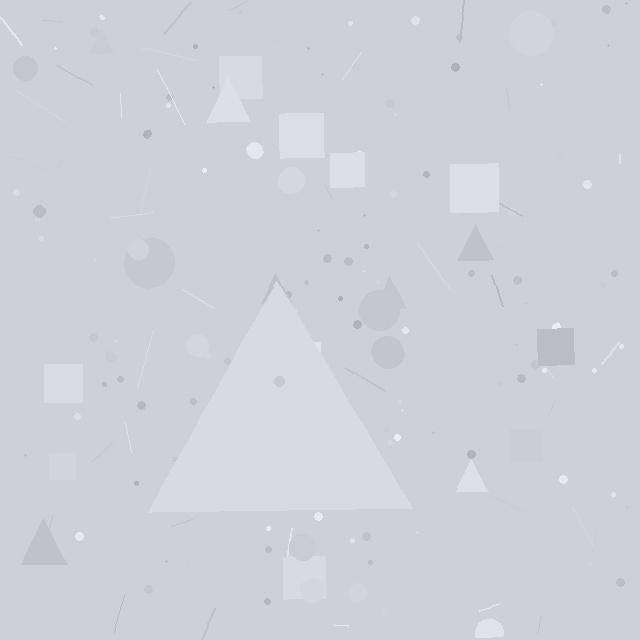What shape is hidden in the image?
A triangle is hidden in the image.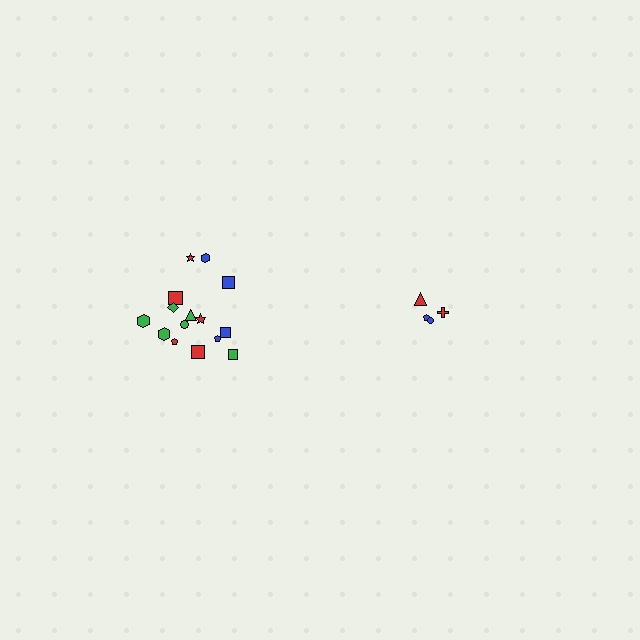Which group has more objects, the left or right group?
The left group.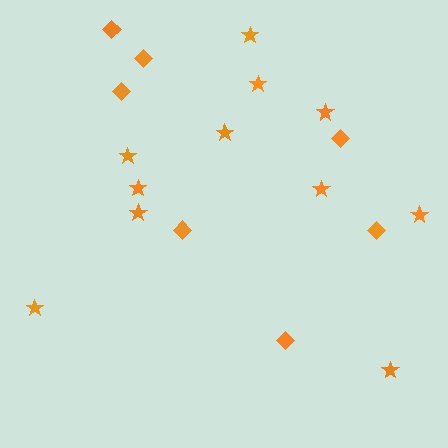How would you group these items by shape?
There are 2 groups: one group of diamonds (7) and one group of stars (11).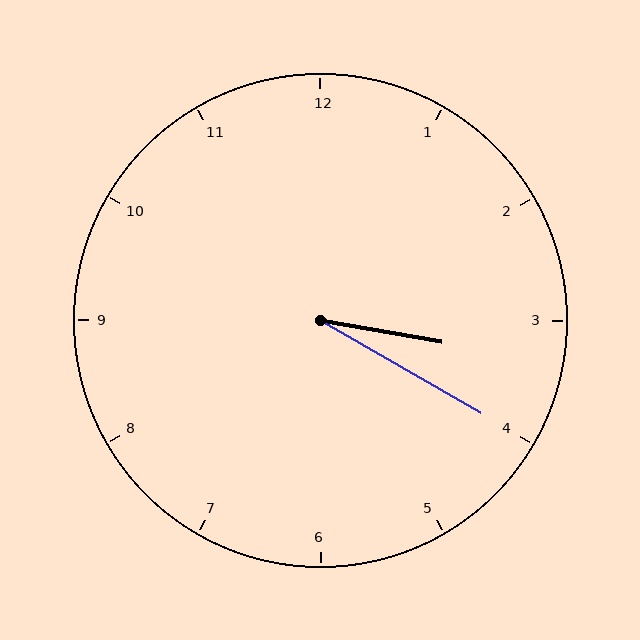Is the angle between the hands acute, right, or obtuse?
It is acute.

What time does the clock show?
3:20.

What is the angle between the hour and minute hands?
Approximately 20 degrees.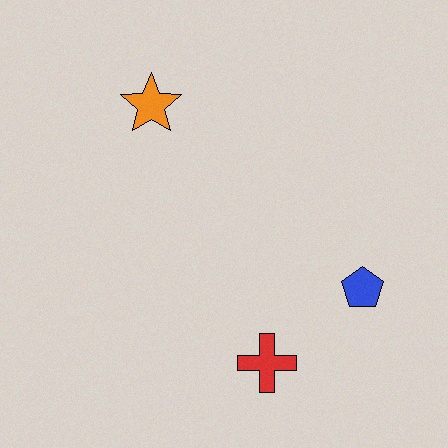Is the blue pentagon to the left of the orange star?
No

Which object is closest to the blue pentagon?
The red cross is closest to the blue pentagon.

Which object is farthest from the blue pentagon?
The orange star is farthest from the blue pentagon.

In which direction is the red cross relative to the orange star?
The red cross is below the orange star.